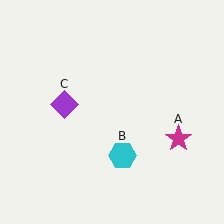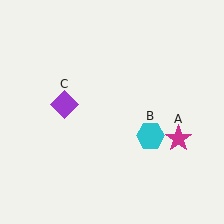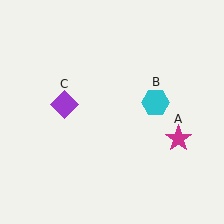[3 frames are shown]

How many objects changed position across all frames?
1 object changed position: cyan hexagon (object B).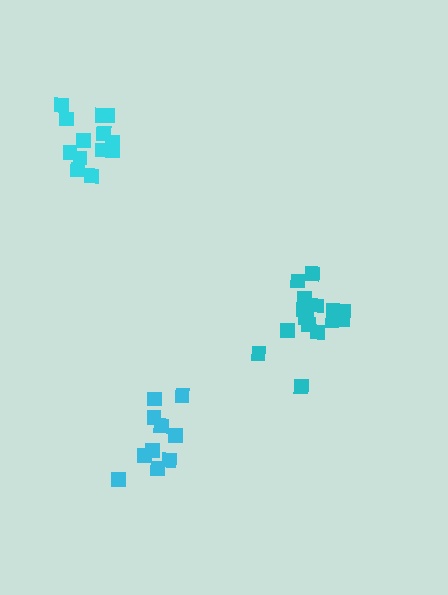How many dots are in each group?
Group 1: 13 dots, Group 2: 10 dots, Group 3: 15 dots (38 total).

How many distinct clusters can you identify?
There are 3 distinct clusters.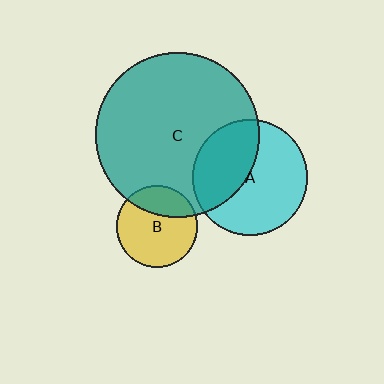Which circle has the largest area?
Circle C (teal).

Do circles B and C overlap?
Yes.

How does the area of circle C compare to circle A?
Approximately 2.0 times.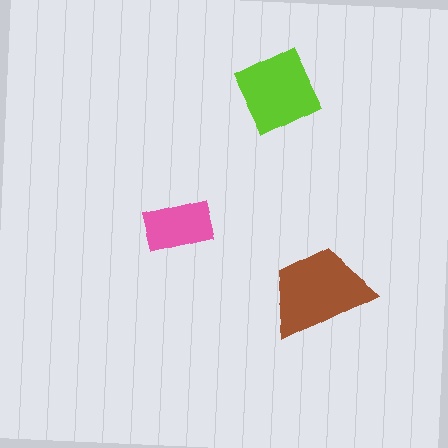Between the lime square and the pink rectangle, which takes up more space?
The lime square.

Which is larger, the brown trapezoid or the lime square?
The brown trapezoid.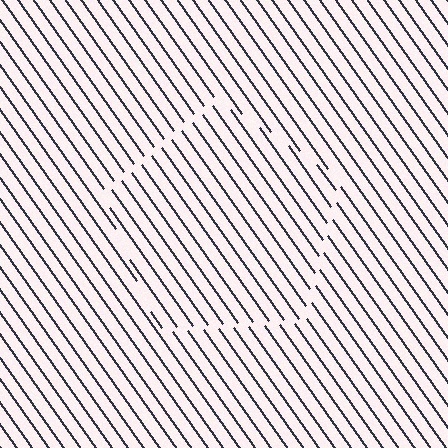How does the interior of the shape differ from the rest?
The interior of the shape contains the same grating, shifted by half a period — the contour is defined by the phase discontinuity where line-ends from the inner and outer gratings abut.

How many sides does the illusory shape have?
5 sides — the line-ends trace a pentagon.